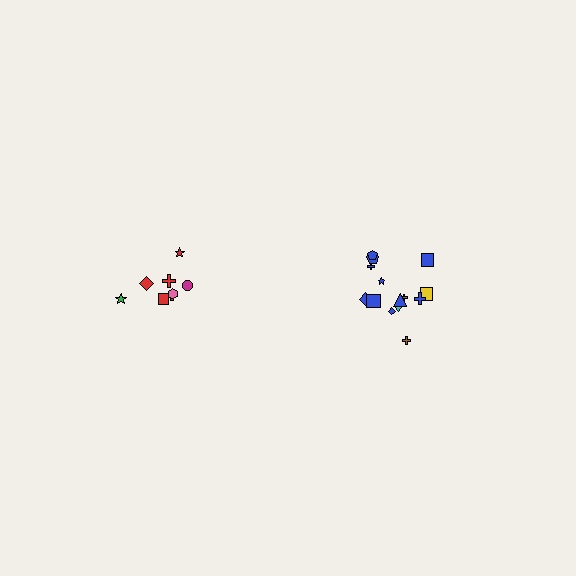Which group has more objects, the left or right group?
The right group.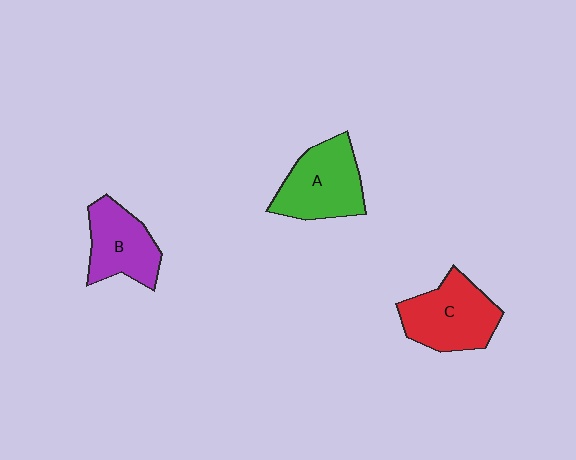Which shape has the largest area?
Shape C (red).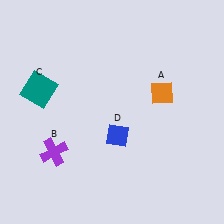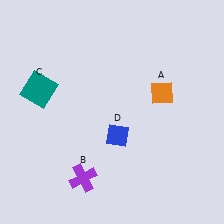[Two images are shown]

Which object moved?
The purple cross (B) moved right.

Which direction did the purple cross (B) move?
The purple cross (B) moved right.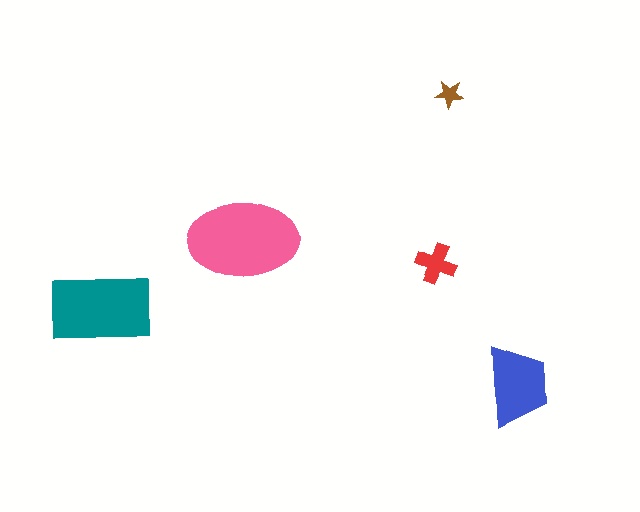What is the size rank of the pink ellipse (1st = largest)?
1st.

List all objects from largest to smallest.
The pink ellipse, the teal rectangle, the blue trapezoid, the red cross, the brown star.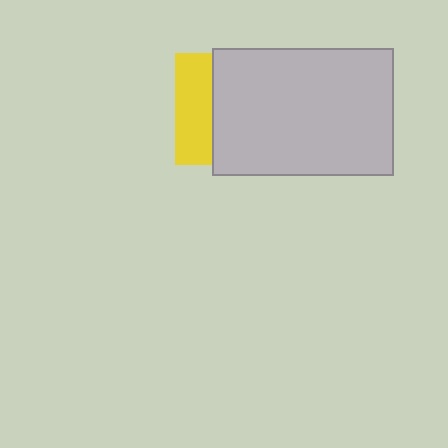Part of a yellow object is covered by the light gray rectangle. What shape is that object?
It is a square.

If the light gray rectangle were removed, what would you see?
You would see the complete yellow square.